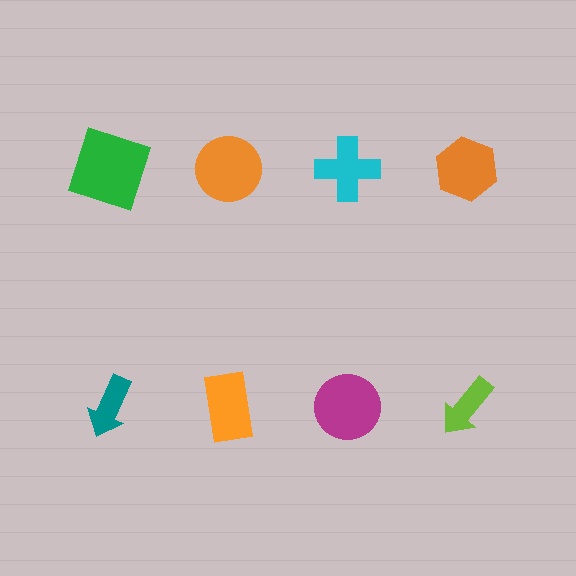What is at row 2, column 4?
A lime arrow.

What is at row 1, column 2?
An orange circle.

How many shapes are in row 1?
4 shapes.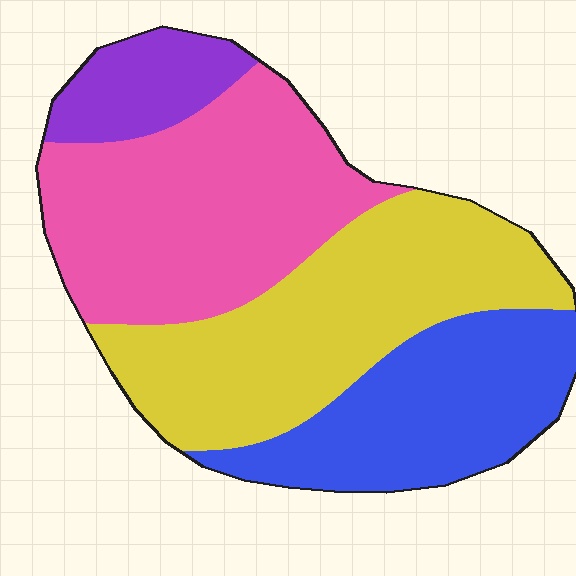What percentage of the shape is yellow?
Yellow covers 34% of the shape.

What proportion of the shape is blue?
Blue takes up about one quarter (1/4) of the shape.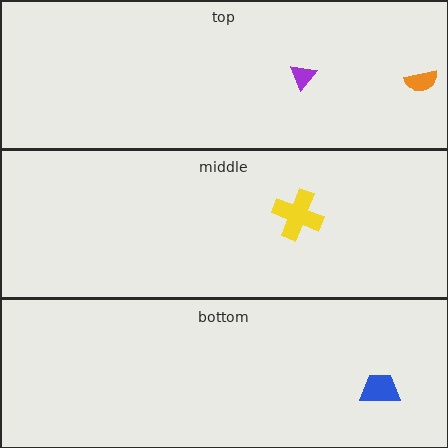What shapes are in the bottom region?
The blue trapezoid.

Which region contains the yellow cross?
The middle region.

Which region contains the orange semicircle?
The top region.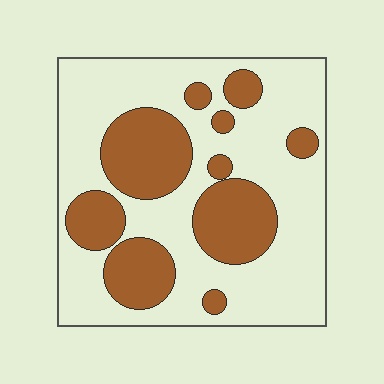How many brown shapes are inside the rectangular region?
10.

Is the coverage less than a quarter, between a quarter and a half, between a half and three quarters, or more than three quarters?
Between a quarter and a half.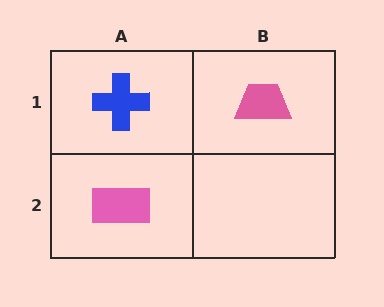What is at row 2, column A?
A pink rectangle.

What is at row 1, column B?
A pink trapezoid.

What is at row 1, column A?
A blue cross.